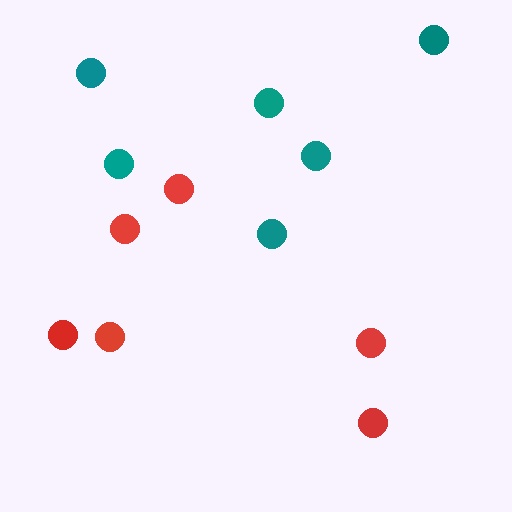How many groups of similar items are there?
There are 2 groups: one group of teal circles (6) and one group of red circles (6).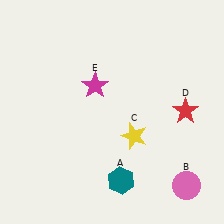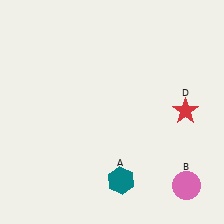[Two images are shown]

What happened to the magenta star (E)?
The magenta star (E) was removed in Image 2. It was in the top-left area of Image 1.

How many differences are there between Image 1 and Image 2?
There are 2 differences between the two images.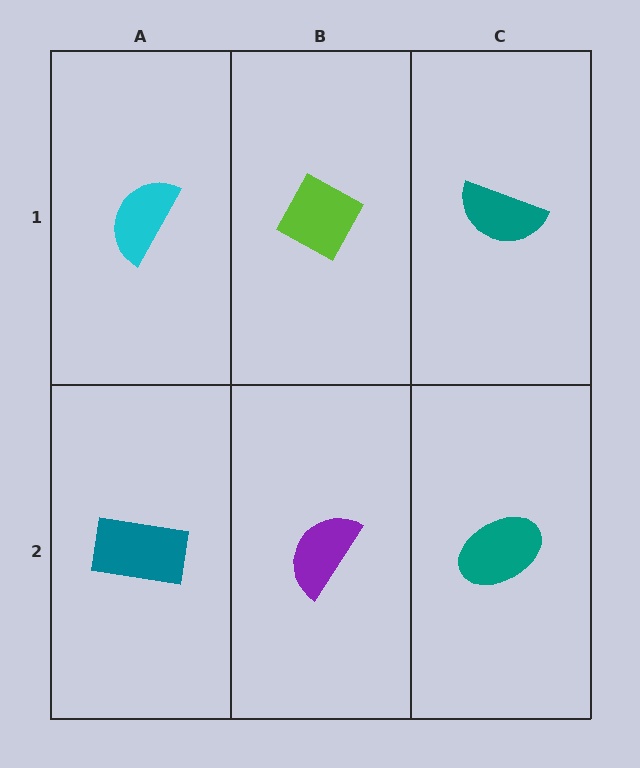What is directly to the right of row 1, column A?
A lime diamond.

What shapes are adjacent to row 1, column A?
A teal rectangle (row 2, column A), a lime diamond (row 1, column B).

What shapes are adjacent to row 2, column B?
A lime diamond (row 1, column B), a teal rectangle (row 2, column A), a teal ellipse (row 2, column C).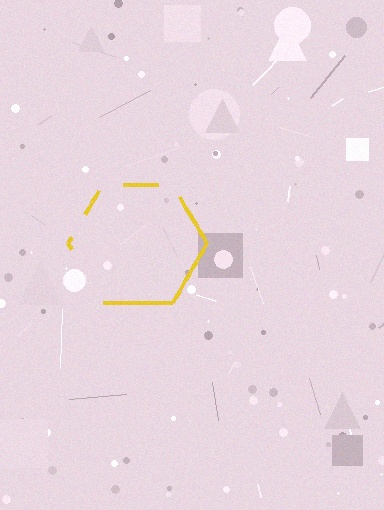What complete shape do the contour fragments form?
The contour fragments form a hexagon.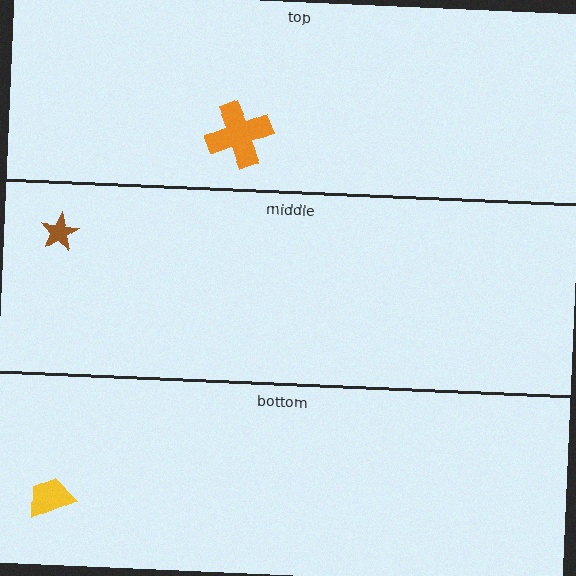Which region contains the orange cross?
The top region.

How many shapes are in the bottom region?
1.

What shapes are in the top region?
The orange cross.